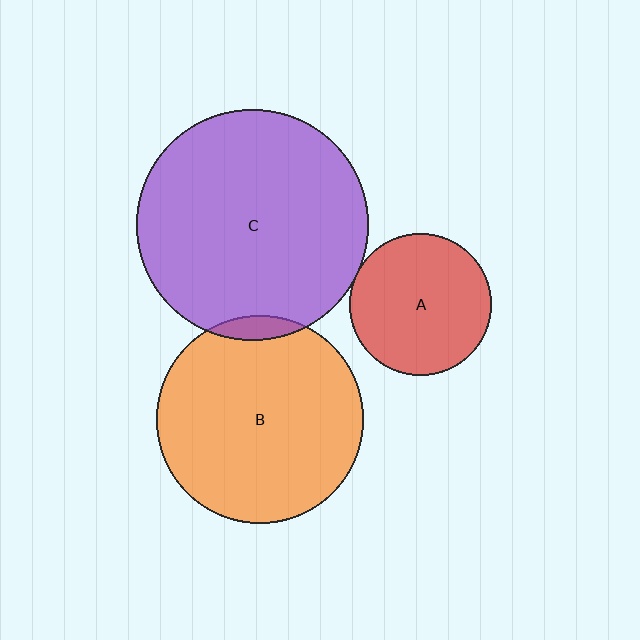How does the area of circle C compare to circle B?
Approximately 1.2 times.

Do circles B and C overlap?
Yes.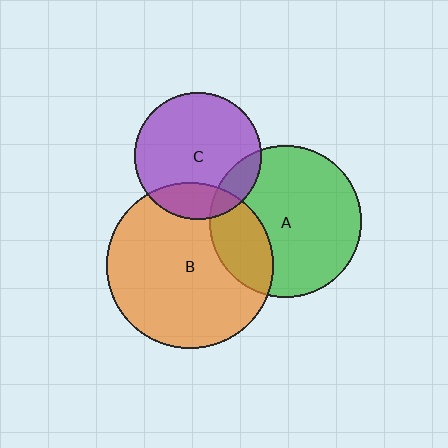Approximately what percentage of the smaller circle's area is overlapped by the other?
Approximately 15%.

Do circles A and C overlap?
Yes.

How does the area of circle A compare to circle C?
Approximately 1.4 times.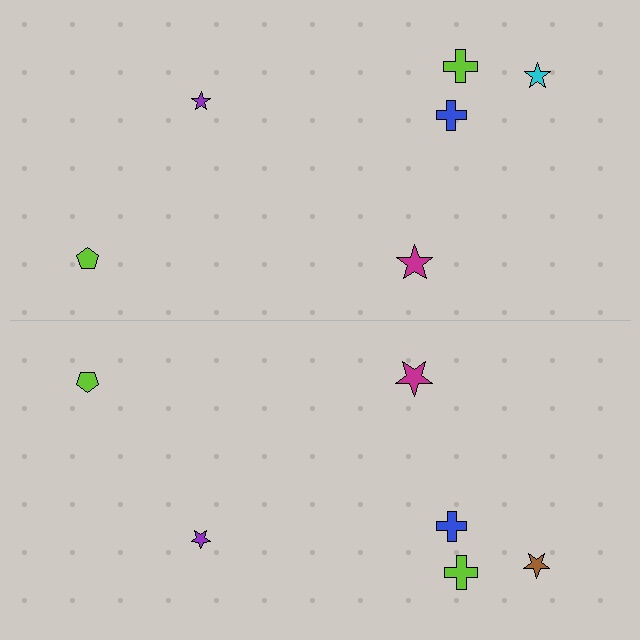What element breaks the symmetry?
The brown star on the bottom side breaks the symmetry — its mirror counterpart is cyan.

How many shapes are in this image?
There are 12 shapes in this image.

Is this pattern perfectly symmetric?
No, the pattern is not perfectly symmetric. The brown star on the bottom side breaks the symmetry — its mirror counterpart is cyan.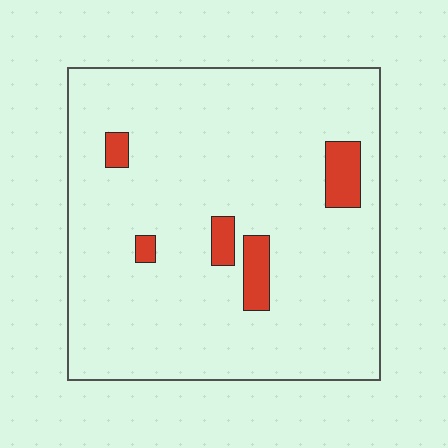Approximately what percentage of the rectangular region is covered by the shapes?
Approximately 5%.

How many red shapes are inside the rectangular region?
5.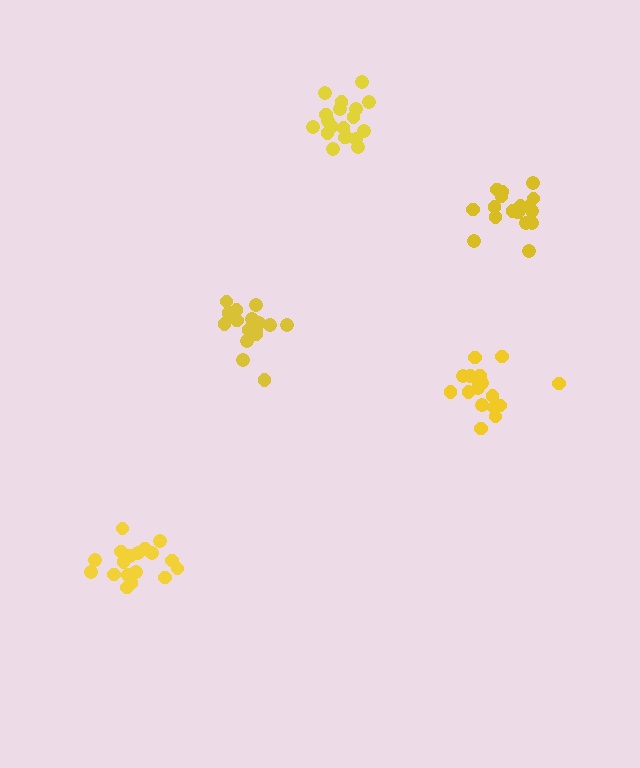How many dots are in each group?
Group 1: 17 dots, Group 2: 16 dots, Group 3: 19 dots, Group 4: 18 dots, Group 5: 19 dots (89 total).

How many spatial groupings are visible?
There are 5 spatial groupings.